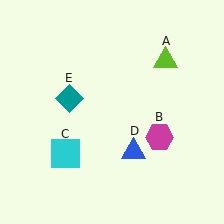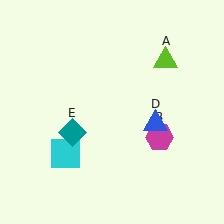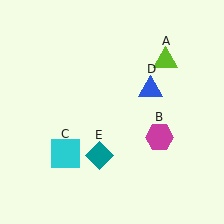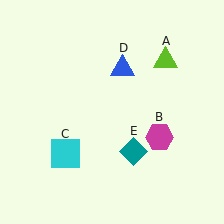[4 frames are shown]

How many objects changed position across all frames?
2 objects changed position: blue triangle (object D), teal diamond (object E).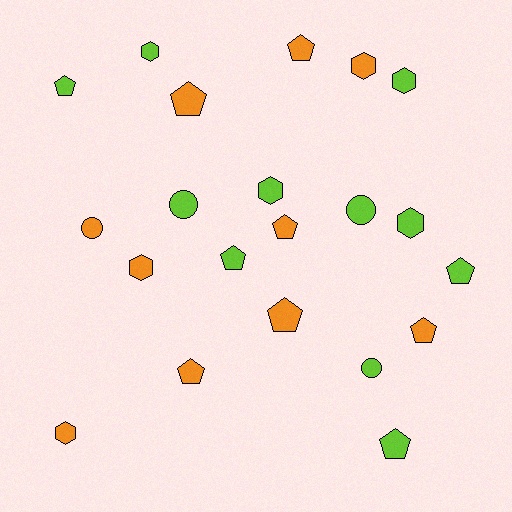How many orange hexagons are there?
There are 3 orange hexagons.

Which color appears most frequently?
Lime, with 11 objects.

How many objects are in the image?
There are 21 objects.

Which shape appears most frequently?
Pentagon, with 10 objects.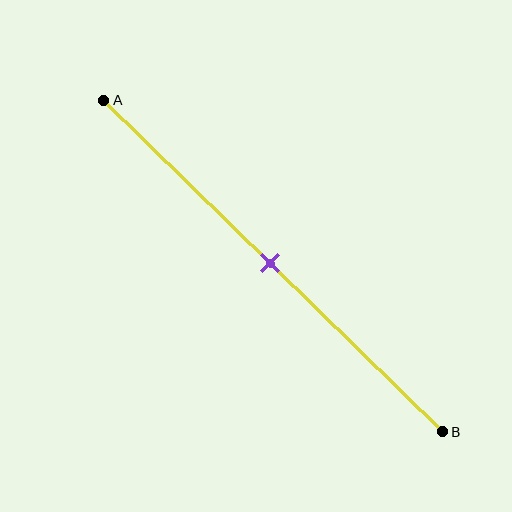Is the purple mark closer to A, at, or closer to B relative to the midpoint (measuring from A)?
The purple mark is approximately at the midpoint of segment AB.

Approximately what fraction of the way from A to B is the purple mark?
The purple mark is approximately 50% of the way from A to B.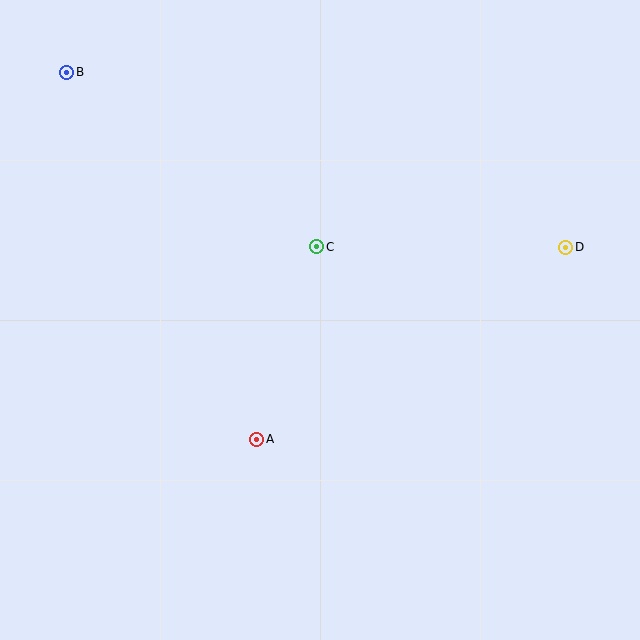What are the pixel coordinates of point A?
Point A is at (257, 439).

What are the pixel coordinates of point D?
Point D is at (566, 247).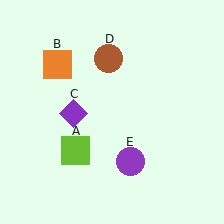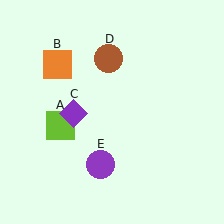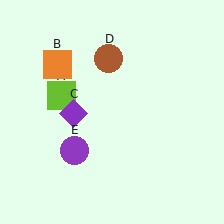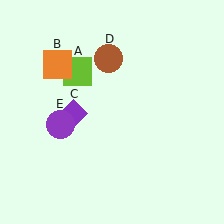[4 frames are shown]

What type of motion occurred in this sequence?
The lime square (object A), purple circle (object E) rotated clockwise around the center of the scene.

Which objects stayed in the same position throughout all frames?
Orange square (object B) and purple diamond (object C) and brown circle (object D) remained stationary.